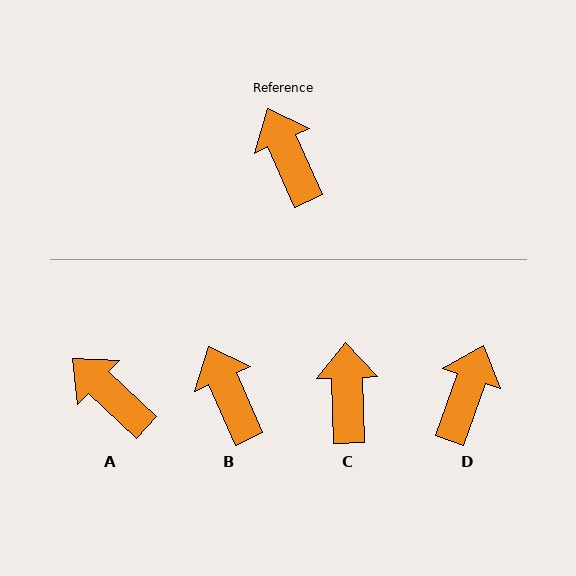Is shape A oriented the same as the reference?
No, it is off by about 23 degrees.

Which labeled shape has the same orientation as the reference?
B.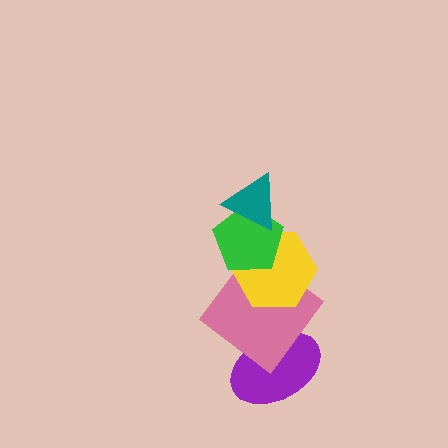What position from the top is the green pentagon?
The green pentagon is 2nd from the top.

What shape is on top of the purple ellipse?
The pink diamond is on top of the purple ellipse.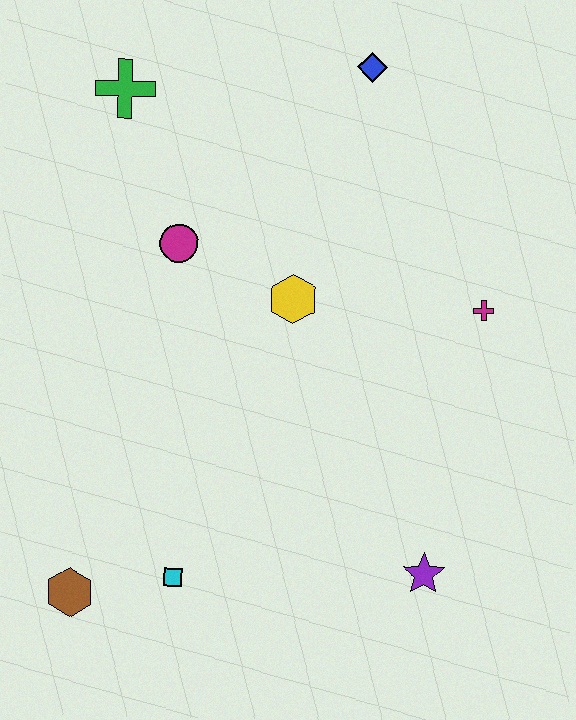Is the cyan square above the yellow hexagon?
No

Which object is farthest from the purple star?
The green cross is farthest from the purple star.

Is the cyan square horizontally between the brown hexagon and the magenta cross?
Yes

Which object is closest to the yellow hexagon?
The magenta circle is closest to the yellow hexagon.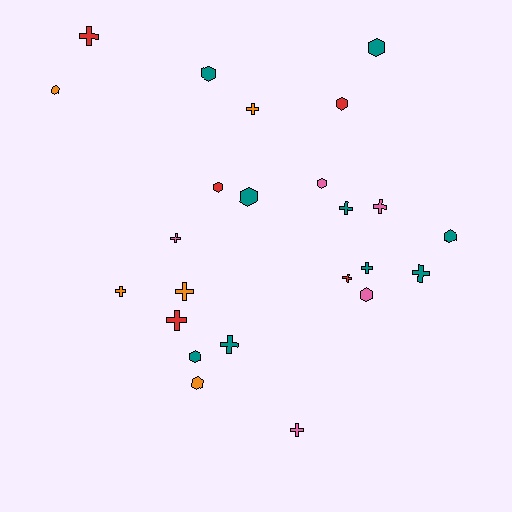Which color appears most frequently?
Teal, with 9 objects.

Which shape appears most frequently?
Cross, with 13 objects.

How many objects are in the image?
There are 24 objects.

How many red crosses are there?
There are 3 red crosses.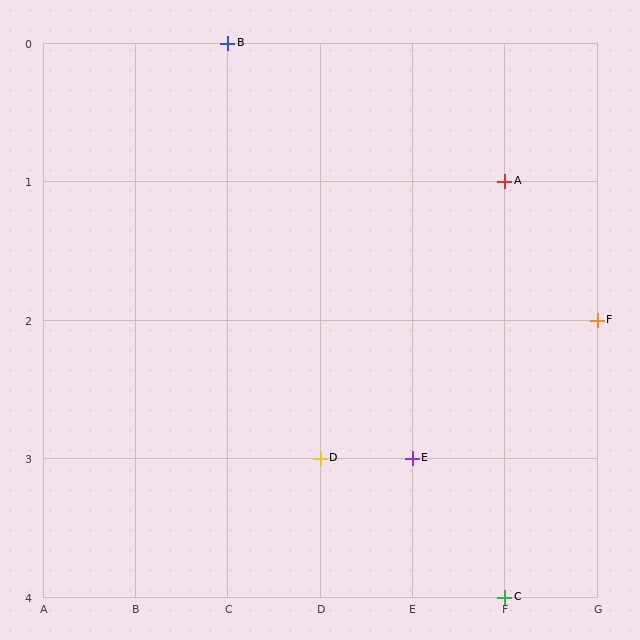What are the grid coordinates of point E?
Point E is at grid coordinates (E, 3).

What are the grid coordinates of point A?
Point A is at grid coordinates (F, 1).